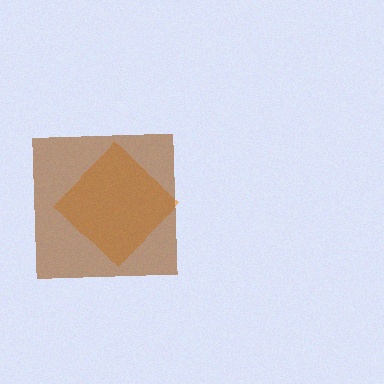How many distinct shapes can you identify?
There are 2 distinct shapes: an orange diamond, a brown square.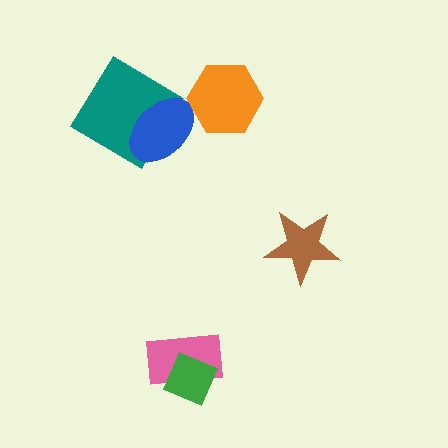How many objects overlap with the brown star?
0 objects overlap with the brown star.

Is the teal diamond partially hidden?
Yes, it is partially covered by another shape.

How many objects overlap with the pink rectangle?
1 object overlaps with the pink rectangle.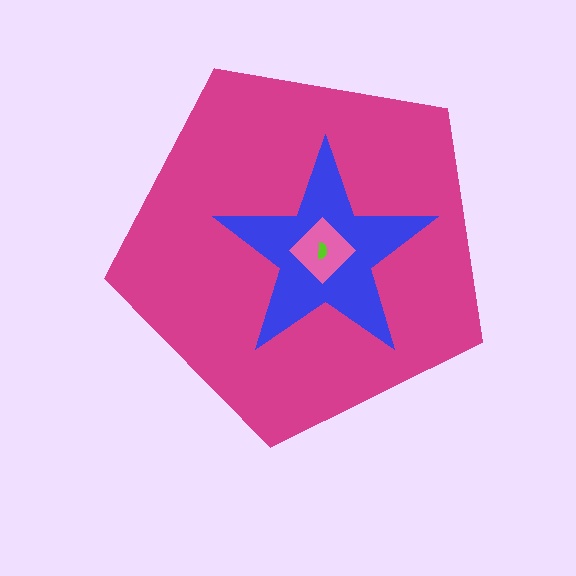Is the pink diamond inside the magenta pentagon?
Yes.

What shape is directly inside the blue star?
The pink diamond.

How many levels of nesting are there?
4.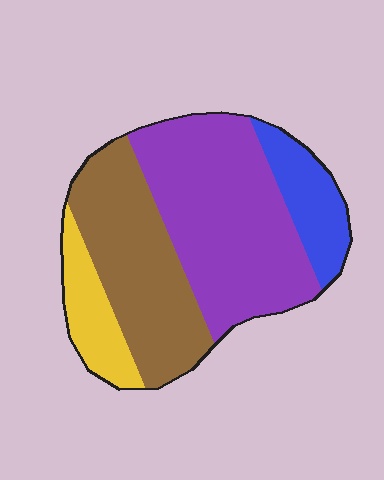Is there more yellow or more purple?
Purple.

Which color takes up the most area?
Purple, at roughly 45%.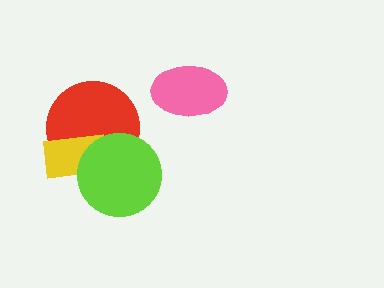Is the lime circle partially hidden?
No, no other shape covers it.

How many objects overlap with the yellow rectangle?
2 objects overlap with the yellow rectangle.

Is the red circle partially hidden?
Yes, it is partially covered by another shape.